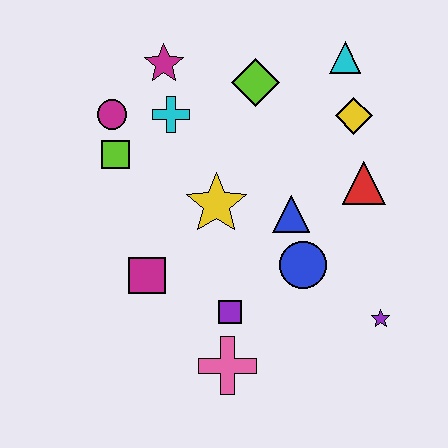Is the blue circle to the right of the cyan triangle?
No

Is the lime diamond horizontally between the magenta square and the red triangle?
Yes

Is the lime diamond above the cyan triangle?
No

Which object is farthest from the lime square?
The purple star is farthest from the lime square.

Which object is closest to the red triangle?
The yellow diamond is closest to the red triangle.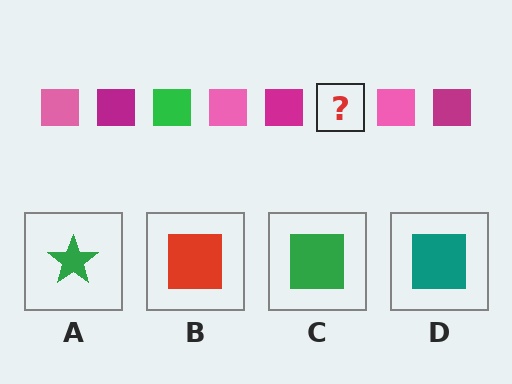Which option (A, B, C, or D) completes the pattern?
C.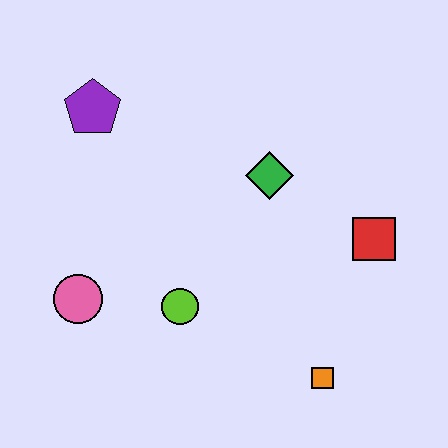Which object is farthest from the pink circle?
The red square is farthest from the pink circle.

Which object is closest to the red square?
The green diamond is closest to the red square.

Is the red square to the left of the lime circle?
No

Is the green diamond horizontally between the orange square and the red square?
No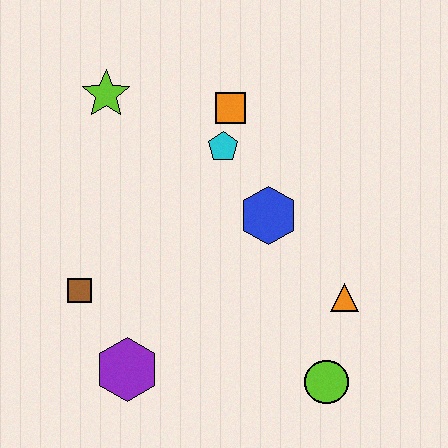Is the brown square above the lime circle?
Yes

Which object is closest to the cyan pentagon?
The orange square is closest to the cyan pentagon.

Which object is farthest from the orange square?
The lime circle is farthest from the orange square.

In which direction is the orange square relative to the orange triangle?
The orange square is above the orange triangle.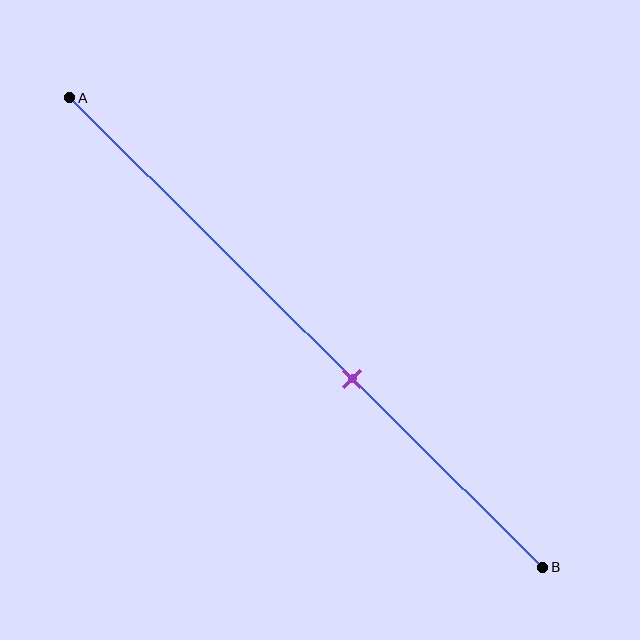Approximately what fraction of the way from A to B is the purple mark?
The purple mark is approximately 60% of the way from A to B.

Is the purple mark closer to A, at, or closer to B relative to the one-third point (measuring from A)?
The purple mark is closer to point B than the one-third point of segment AB.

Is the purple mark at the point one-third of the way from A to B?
No, the mark is at about 60% from A, not at the 33% one-third point.